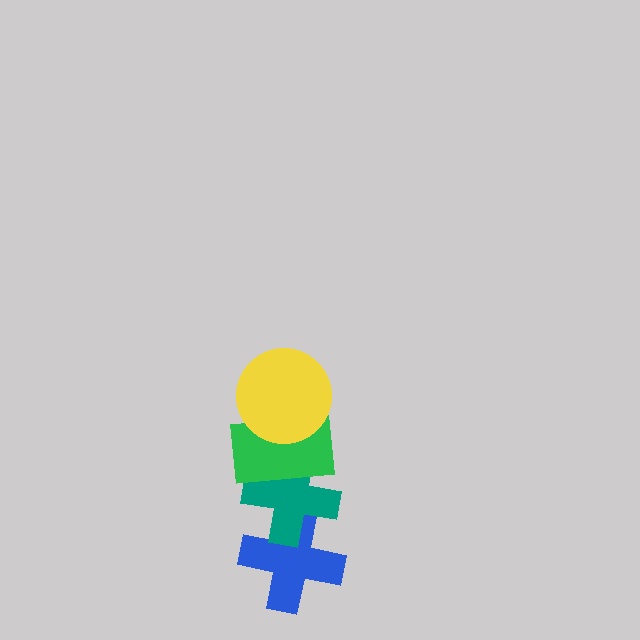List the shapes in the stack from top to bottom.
From top to bottom: the yellow circle, the green rectangle, the teal cross, the blue cross.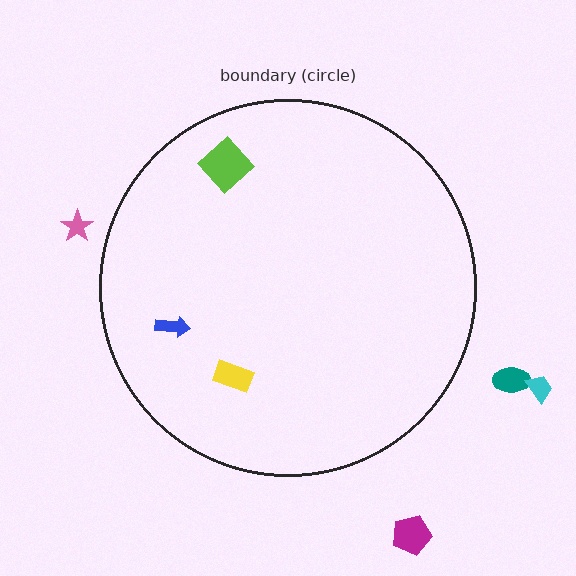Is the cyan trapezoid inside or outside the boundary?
Outside.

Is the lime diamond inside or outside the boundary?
Inside.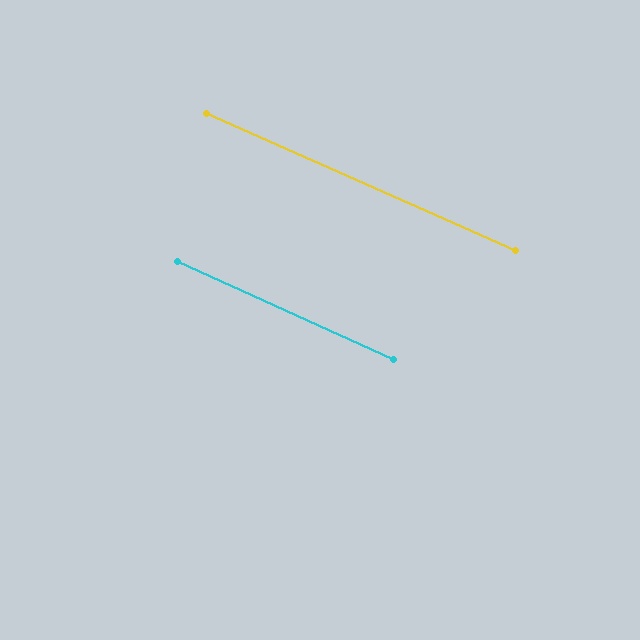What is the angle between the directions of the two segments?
Approximately 1 degree.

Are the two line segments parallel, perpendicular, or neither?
Parallel — their directions differ by only 0.6°.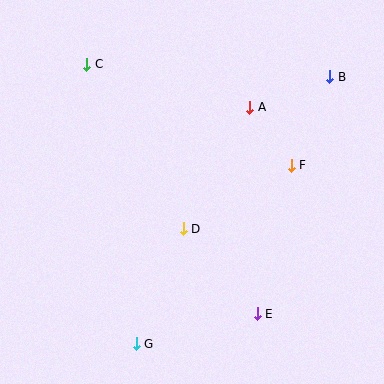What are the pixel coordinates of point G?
Point G is at (136, 344).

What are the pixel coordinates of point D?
Point D is at (183, 229).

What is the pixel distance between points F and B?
The distance between F and B is 97 pixels.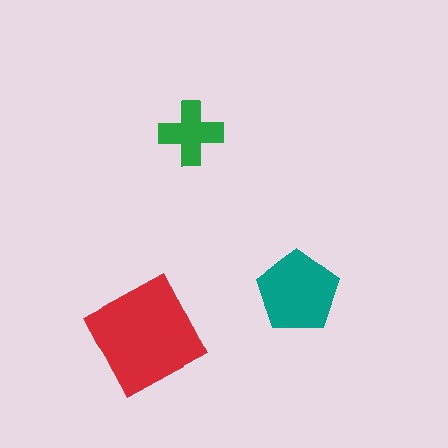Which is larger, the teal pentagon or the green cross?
The teal pentagon.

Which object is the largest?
The red square.